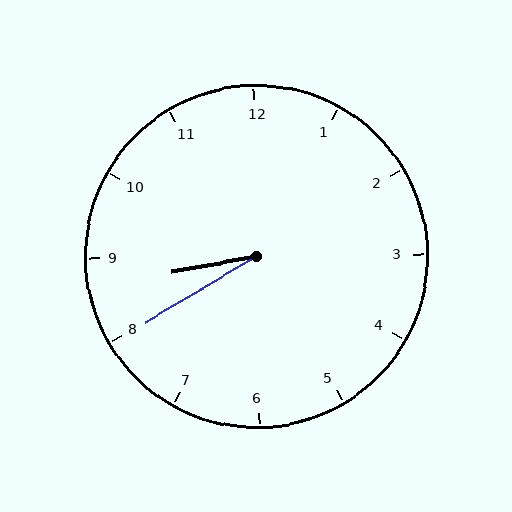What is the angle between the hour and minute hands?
Approximately 20 degrees.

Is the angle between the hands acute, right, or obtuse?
It is acute.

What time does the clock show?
8:40.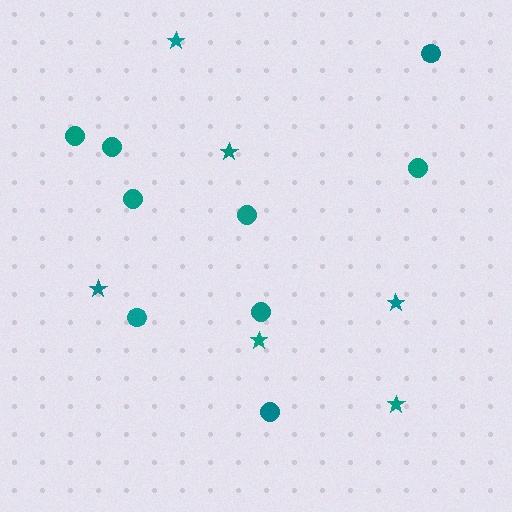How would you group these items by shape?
There are 2 groups: one group of circles (9) and one group of stars (6).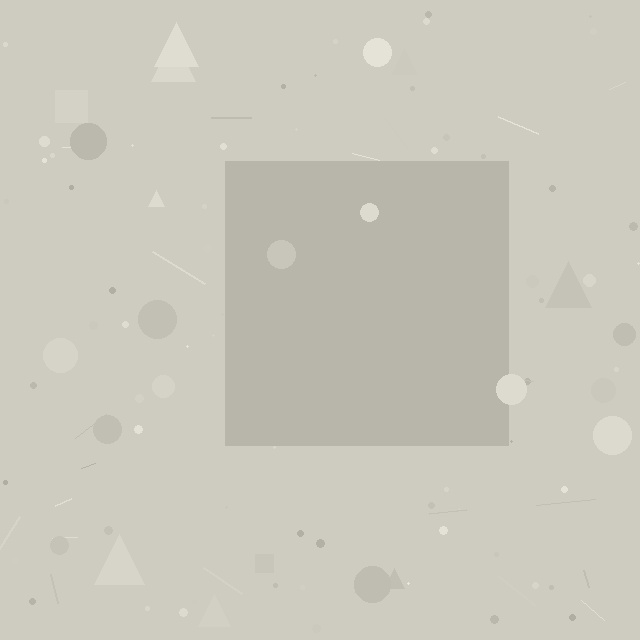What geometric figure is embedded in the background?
A square is embedded in the background.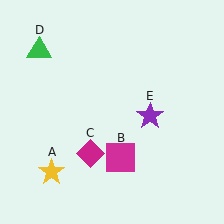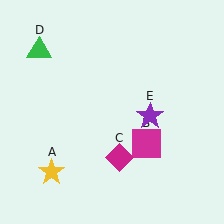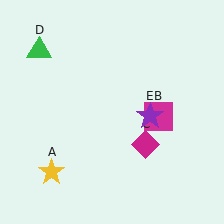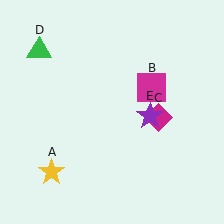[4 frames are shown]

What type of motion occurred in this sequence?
The magenta square (object B), magenta diamond (object C) rotated counterclockwise around the center of the scene.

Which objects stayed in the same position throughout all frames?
Yellow star (object A) and green triangle (object D) and purple star (object E) remained stationary.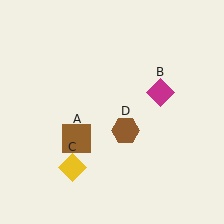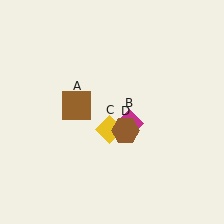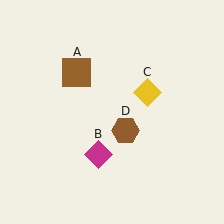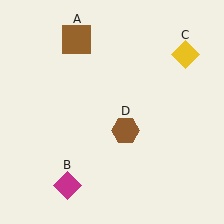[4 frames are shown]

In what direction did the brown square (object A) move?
The brown square (object A) moved up.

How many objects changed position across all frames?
3 objects changed position: brown square (object A), magenta diamond (object B), yellow diamond (object C).